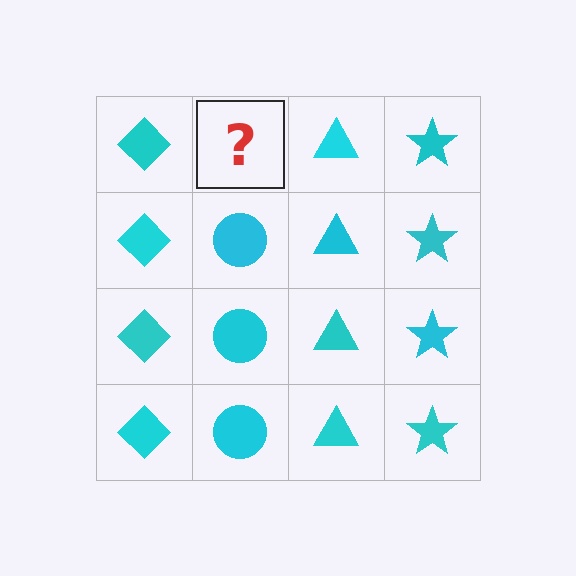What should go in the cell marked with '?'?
The missing cell should contain a cyan circle.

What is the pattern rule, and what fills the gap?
The rule is that each column has a consistent shape. The gap should be filled with a cyan circle.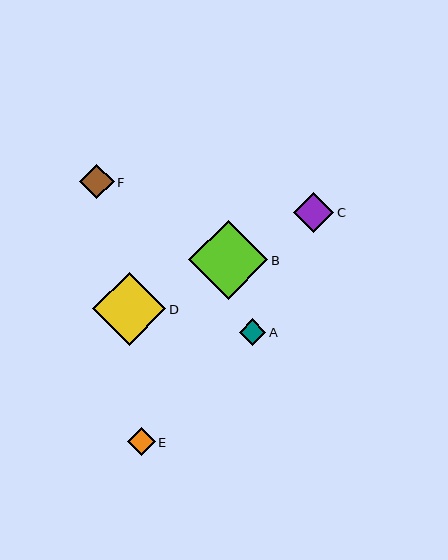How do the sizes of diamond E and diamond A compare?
Diamond E and diamond A are approximately the same size.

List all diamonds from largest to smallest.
From largest to smallest: B, D, C, F, E, A.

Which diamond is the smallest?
Diamond A is the smallest with a size of approximately 27 pixels.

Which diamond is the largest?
Diamond B is the largest with a size of approximately 79 pixels.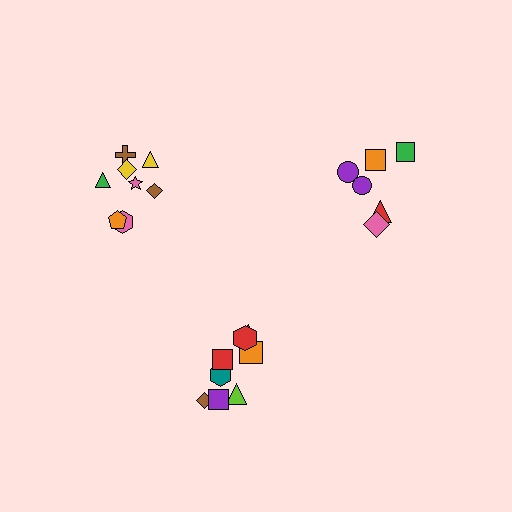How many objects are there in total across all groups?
There are 22 objects.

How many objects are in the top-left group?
There are 8 objects.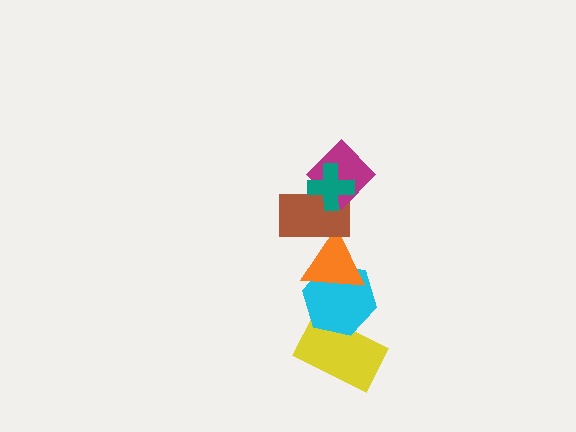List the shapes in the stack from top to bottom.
From top to bottom: the teal cross, the magenta diamond, the brown rectangle, the orange triangle, the cyan hexagon, the yellow rectangle.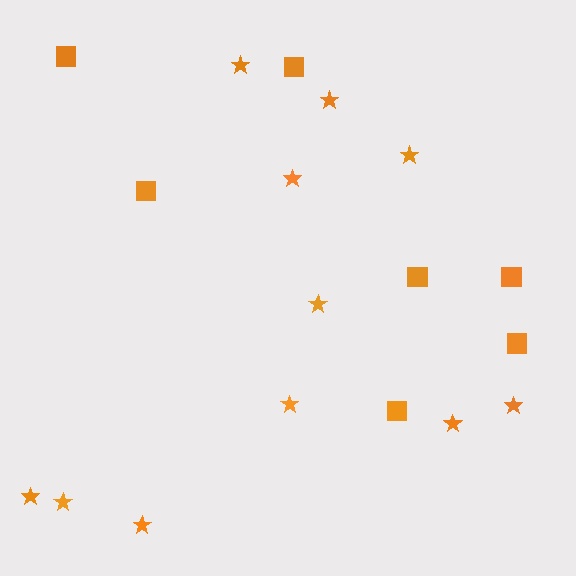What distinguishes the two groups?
There are 2 groups: one group of squares (7) and one group of stars (11).